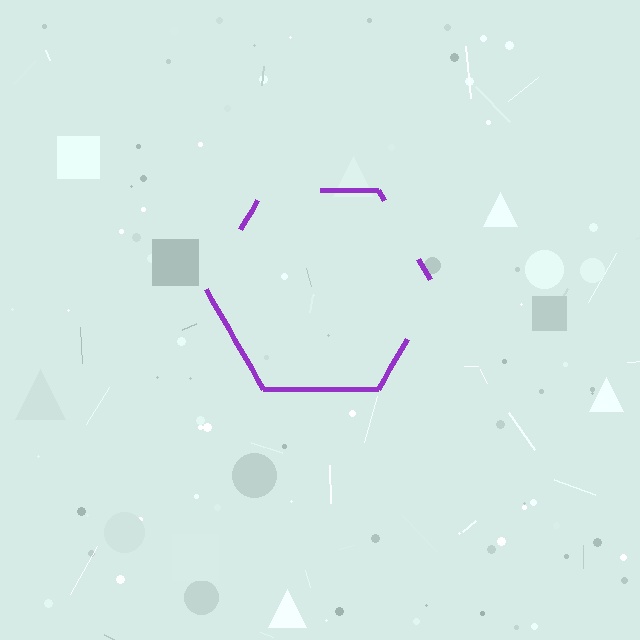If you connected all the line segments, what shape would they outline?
They would outline a hexagon.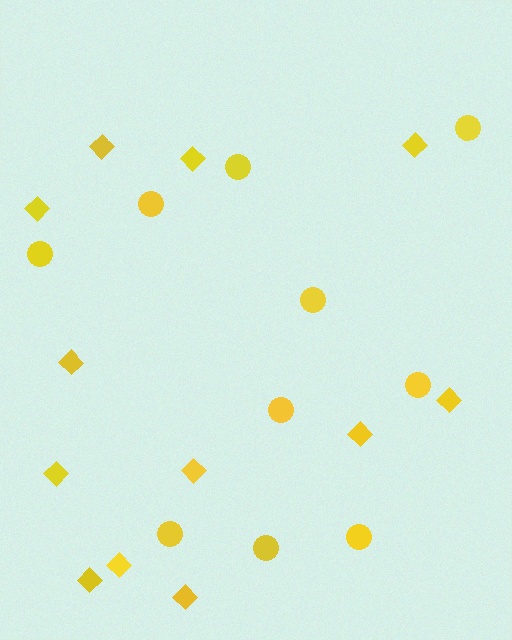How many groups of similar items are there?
There are 2 groups: one group of circles (10) and one group of diamonds (12).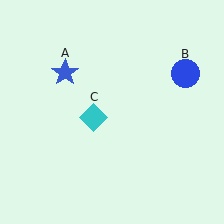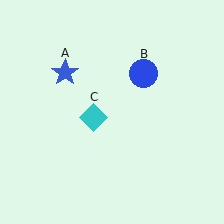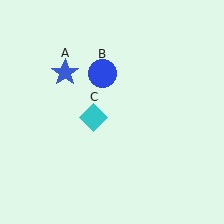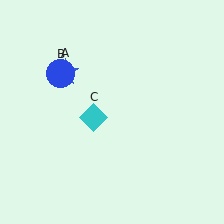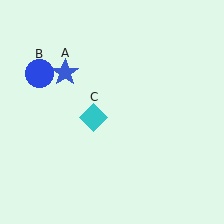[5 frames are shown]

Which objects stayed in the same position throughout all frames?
Blue star (object A) and cyan diamond (object C) remained stationary.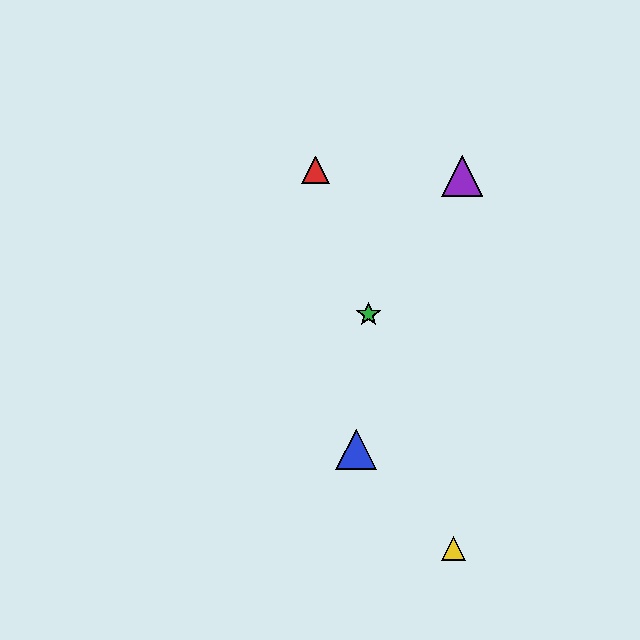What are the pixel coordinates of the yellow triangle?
The yellow triangle is at (454, 548).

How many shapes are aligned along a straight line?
3 shapes (the red triangle, the green star, the yellow triangle) are aligned along a straight line.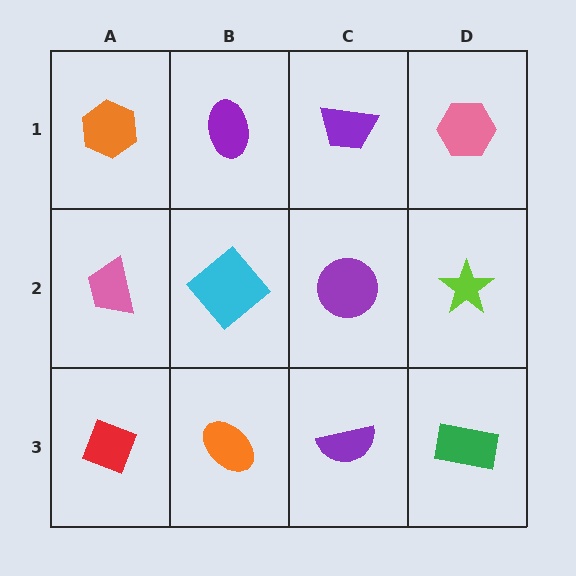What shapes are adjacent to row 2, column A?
An orange hexagon (row 1, column A), a red diamond (row 3, column A), a cyan diamond (row 2, column B).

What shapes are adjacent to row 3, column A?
A pink trapezoid (row 2, column A), an orange ellipse (row 3, column B).